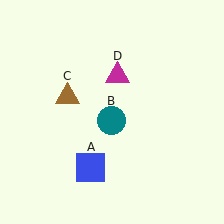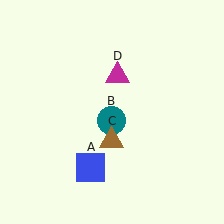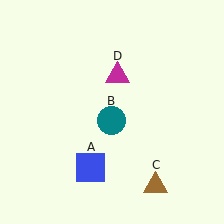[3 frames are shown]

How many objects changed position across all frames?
1 object changed position: brown triangle (object C).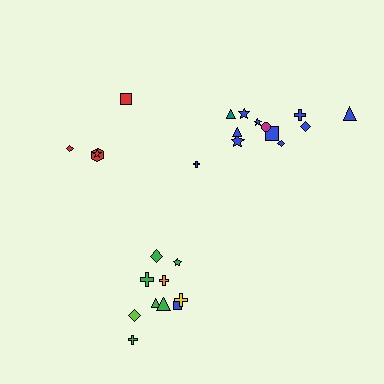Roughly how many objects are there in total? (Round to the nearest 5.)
Roughly 25 objects in total.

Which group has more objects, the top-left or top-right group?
The top-right group.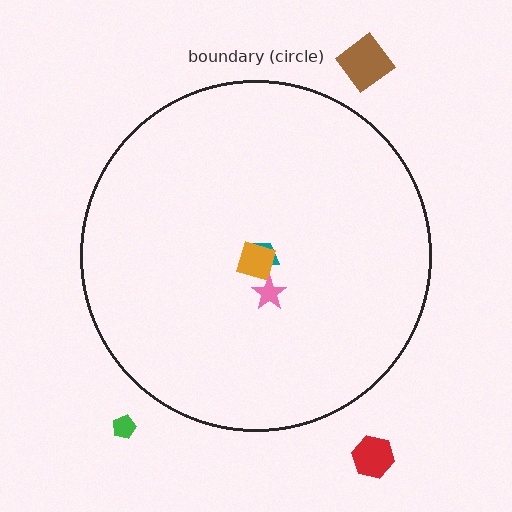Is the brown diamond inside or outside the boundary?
Outside.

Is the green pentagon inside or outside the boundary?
Outside.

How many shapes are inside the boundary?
4 inside, 3 outside.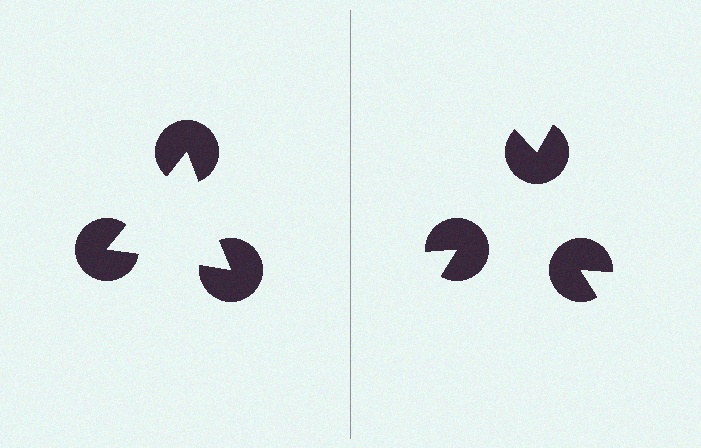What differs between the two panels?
The pac-man discs are positioned identically on both sides; only the wedge orientations differ. On the left they align to a triangle; on the right they are misaligned.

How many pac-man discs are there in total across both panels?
6 — 3 on each side.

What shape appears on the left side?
An illusory triangle.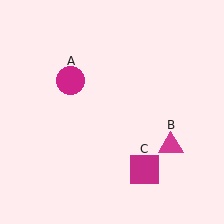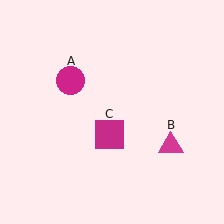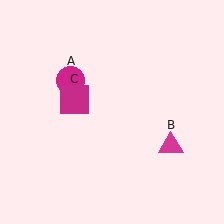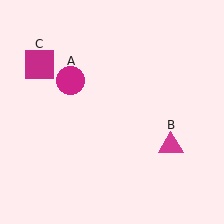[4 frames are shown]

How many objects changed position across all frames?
1 object changed position: magenta square (object C).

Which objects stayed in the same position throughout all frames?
Magenta circle (object A) and magenta triangle (object B) remained stationary.